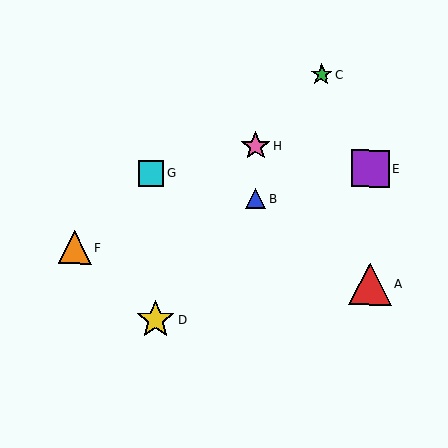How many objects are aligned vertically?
2 objects (B, H) are aligned vertically.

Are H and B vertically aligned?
Yes, both are at x≈256.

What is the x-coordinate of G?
Object G is at x≈151.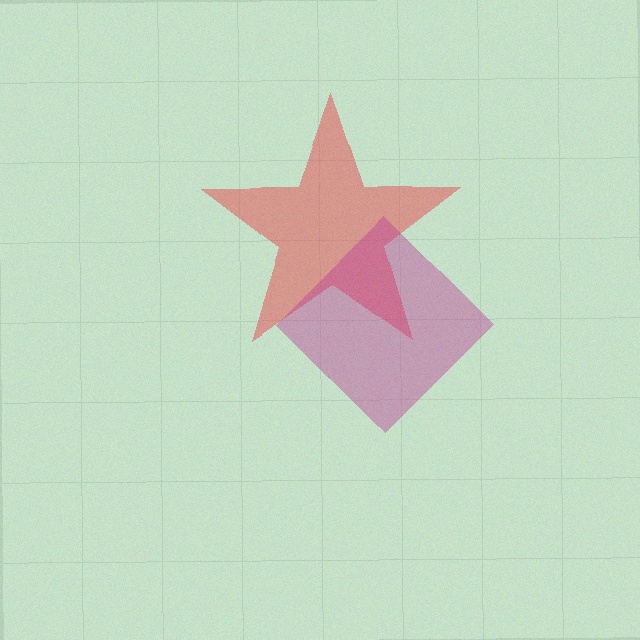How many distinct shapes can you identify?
There are 2 distinct shapes: a red star, a magenta diamond.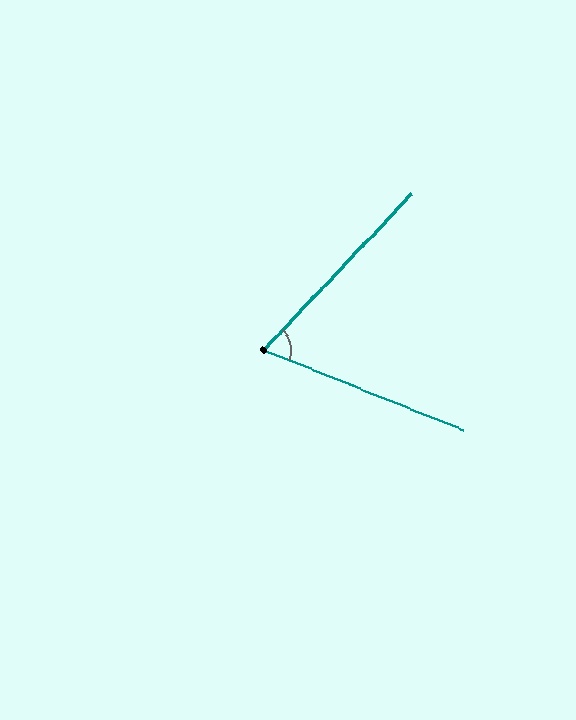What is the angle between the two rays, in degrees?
Approximately 68 degrees.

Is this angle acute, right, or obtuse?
It is acute.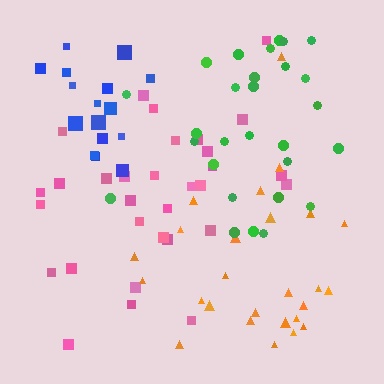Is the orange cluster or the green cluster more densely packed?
Green.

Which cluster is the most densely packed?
Blue.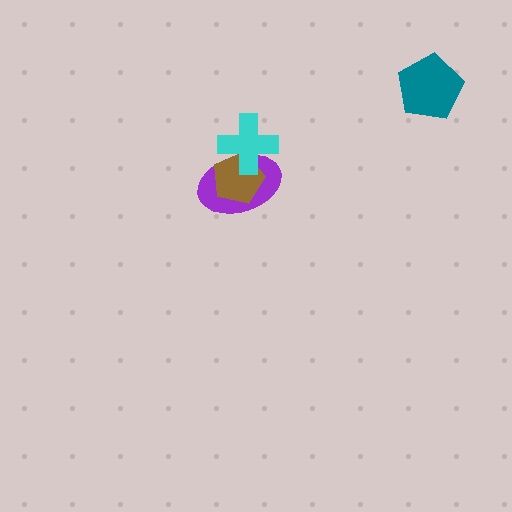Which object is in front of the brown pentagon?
The cyan cross is in front of the brown pentagon.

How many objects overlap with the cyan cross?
2 objects overlap with the cyan cross.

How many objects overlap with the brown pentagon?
2 objects overlap with the brown pentagon.